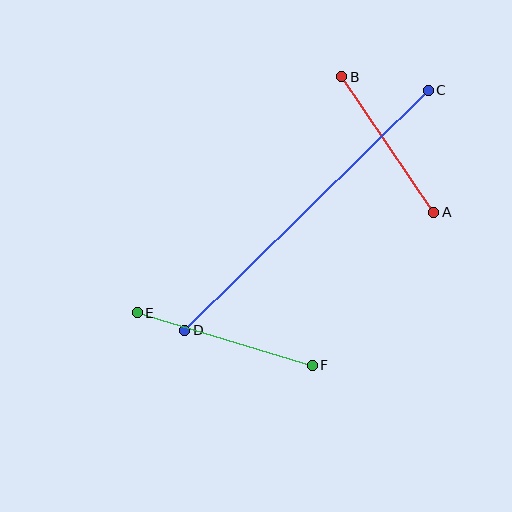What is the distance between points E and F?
The distance is approximately 183 pixels.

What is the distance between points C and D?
The distance is approximately 342 pixels.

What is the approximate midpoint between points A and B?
The midpoint is at approximately (388, 144) pixels.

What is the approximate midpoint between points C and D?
The midpoint is at approximately (306, 210) pixels.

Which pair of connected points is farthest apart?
Points C and D are farthest apart.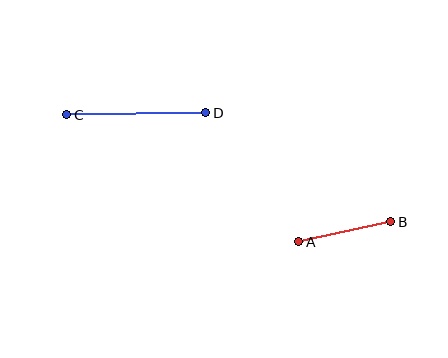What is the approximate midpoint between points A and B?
The midpoint is at approximately (345, 232) pixels.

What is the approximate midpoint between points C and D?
The midpoint is at approximately (136, 114) pixels.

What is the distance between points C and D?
The distance is approximately 139 pixels.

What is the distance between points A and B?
The distance is approximately 94 pixels.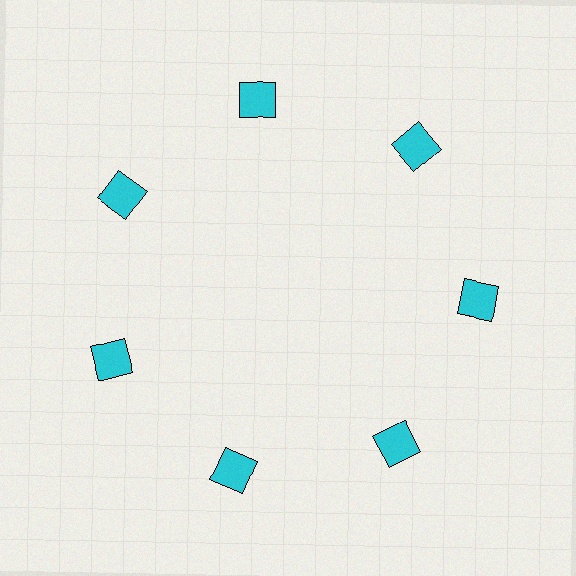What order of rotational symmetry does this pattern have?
This pattern has 7-fold rotational symmetry.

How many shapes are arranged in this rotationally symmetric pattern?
There are 7 shapes, arranged in 7 groups of 1.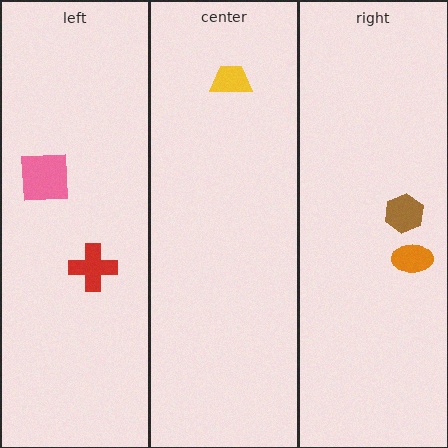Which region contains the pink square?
The left region.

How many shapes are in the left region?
2.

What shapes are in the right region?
The orange ellipse, the brown hexagon.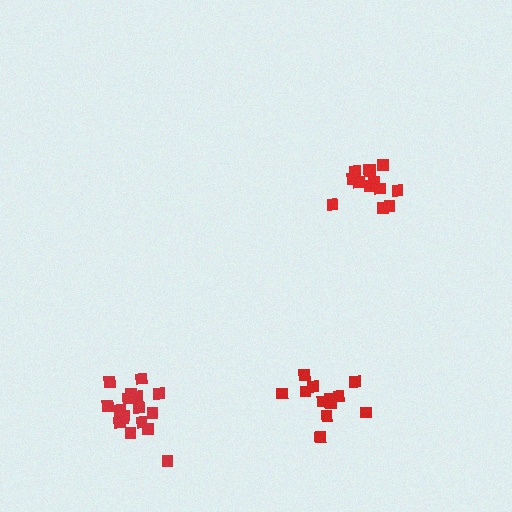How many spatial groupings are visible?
There are 3 spatial groupings.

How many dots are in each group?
Group 1: 13 dots, Group 2: 13 dots, Group 3: 17 dots (43 total).